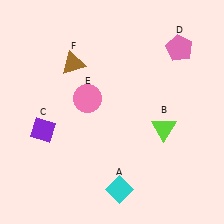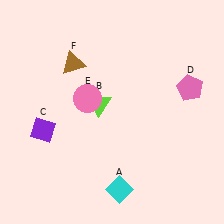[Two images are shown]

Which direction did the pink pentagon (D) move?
The pink pentagon (D) moved down.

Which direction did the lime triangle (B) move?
The lime triangle (B) moved left.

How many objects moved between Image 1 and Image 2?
2 objects moved between the two images.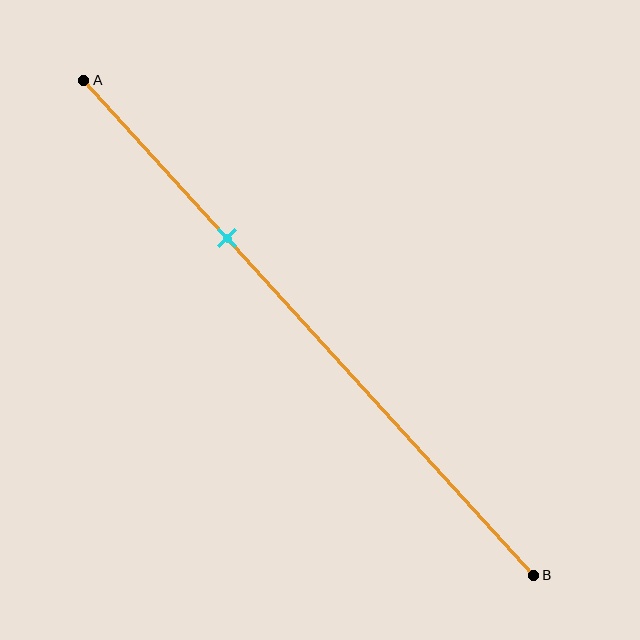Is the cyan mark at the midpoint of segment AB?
No, the mark is at about 30% from A, not at the 50% midpoint.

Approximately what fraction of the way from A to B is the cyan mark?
The cyan mark is approximately 30% of the way from A to B.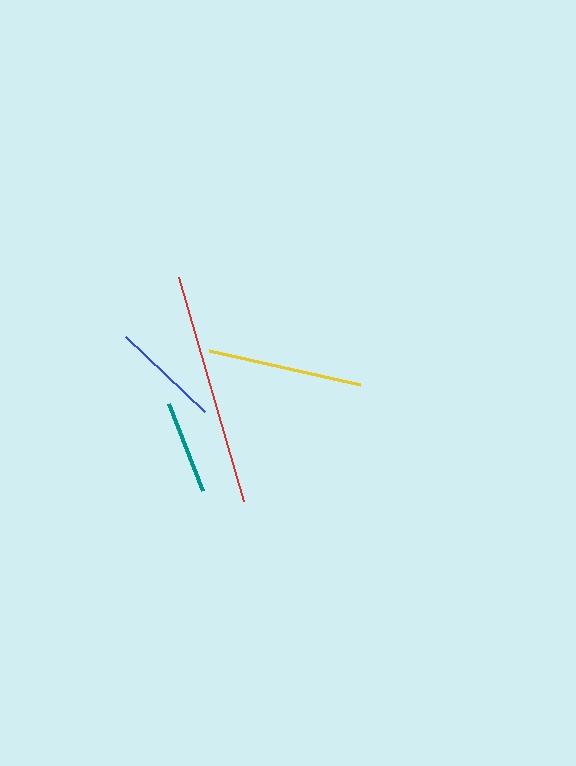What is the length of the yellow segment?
The yellow segment is approximately 155 pixels long.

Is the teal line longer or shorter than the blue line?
The blue line is longer than the teal line.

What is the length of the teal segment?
The teal segment is approximately 93 pixels long.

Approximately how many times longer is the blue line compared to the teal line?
The blue line is approximately 1.2 times the length of the teal line.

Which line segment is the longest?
The red line is the longest at approximately 233 pixels.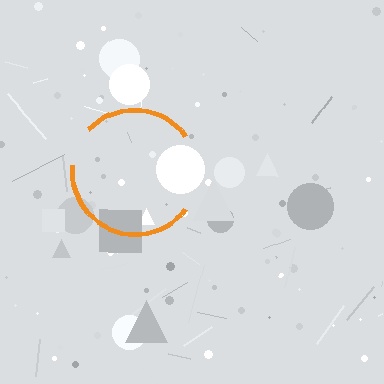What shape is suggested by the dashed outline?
The dashed outline suggests a circle.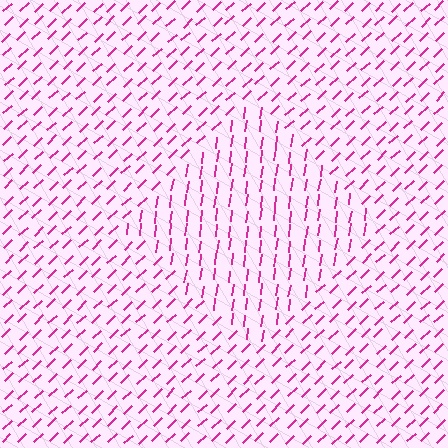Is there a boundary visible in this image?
Yes, there is a texture boundary formed by a change in line orientation.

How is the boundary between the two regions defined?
The boundary is defined purely by a change in line orientation (approximately 38 degrees difference). All lines are the same color and thickness.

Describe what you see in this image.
The image is filled with small magenta line segments. A diamond region in the image has lines oriented differently from the surrounding lines, creating a visible texture boundary.